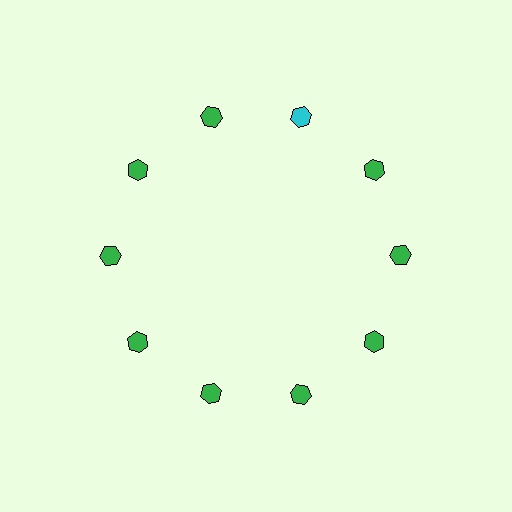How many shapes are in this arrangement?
There are 10 shapes arranged in a ring pattern.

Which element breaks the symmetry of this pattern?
The cyan hexagon at roughly the 1 o'clock position breaks the symmetry. All other shapes are green hexagons.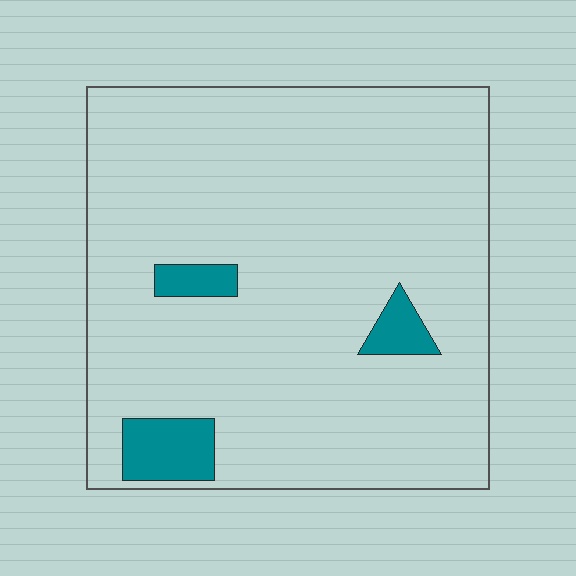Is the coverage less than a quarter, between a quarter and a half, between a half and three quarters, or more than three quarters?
Less than a quarter.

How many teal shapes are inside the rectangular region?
3.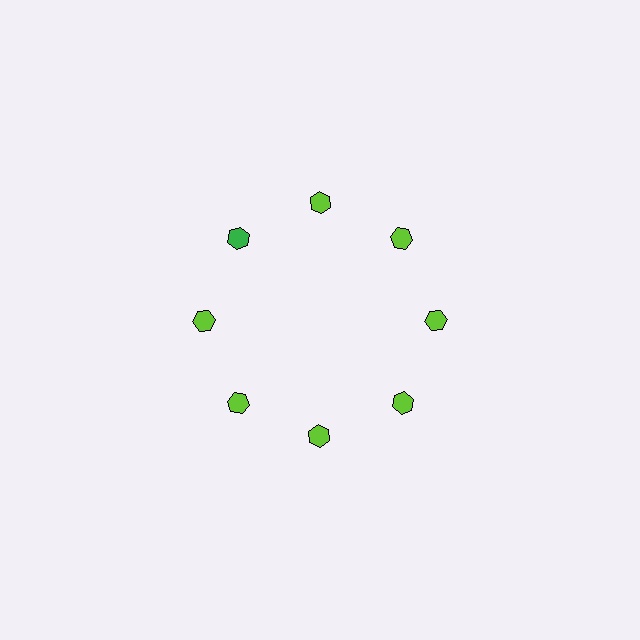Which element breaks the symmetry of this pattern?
The green hexagon at roughly the 10 o'clock position breaks the symmetry. All other shapes are lime hexagons.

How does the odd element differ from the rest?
It has a different color: green instead of lime.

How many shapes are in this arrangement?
There are 8 shapes arranged in a ring pattern.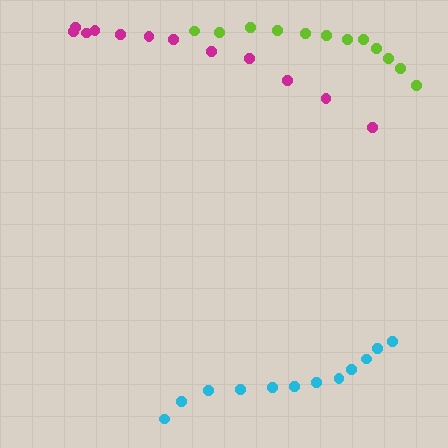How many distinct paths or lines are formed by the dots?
There are 3 distinct paths.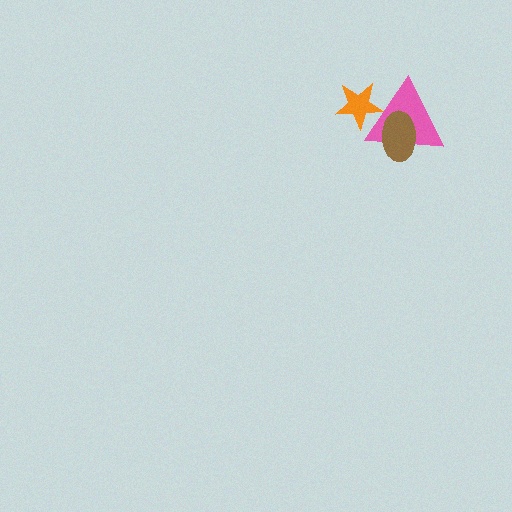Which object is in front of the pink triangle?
The brown ellipse is in front of the pink triangle.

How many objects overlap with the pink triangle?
2 objects overlap with the pink triangle.